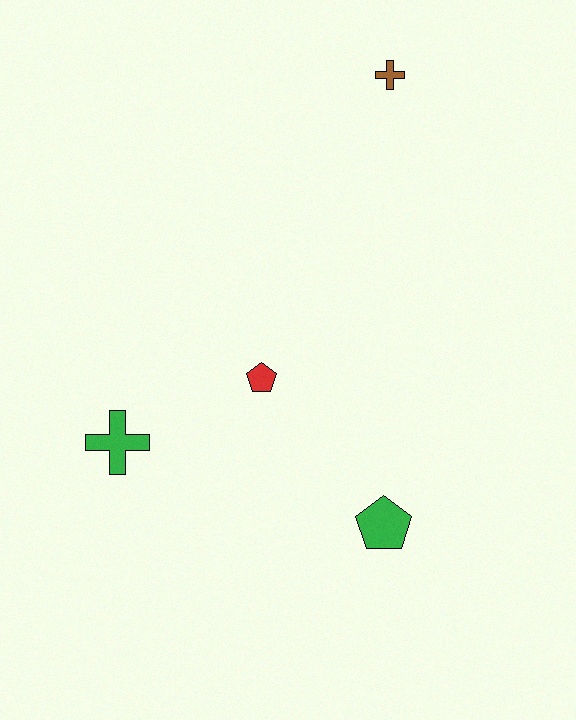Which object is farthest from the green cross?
The brown cross is farthest from the green cross.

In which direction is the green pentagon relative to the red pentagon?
The green pentagon is below the red pentagon.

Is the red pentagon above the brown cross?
No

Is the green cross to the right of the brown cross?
No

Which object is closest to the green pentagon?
The red pentagon is closest to the green pentagon.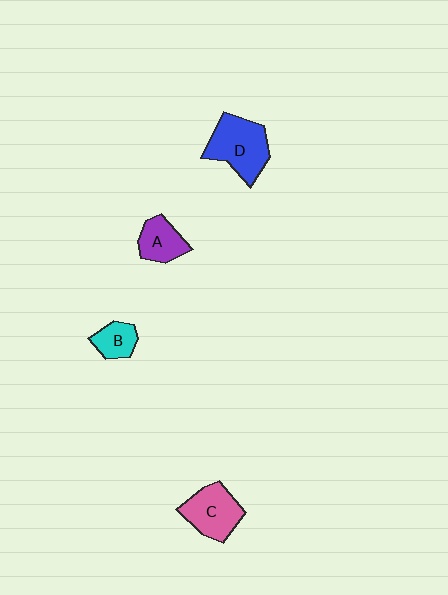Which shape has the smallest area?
Shape B (cyan).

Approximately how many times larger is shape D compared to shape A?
Approximately 1.8 times.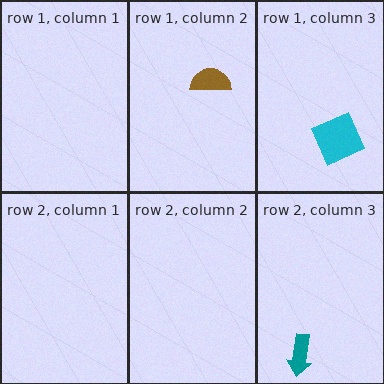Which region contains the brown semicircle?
The row 1, column 2 region.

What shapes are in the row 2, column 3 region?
The teal arrow.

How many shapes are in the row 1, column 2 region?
1.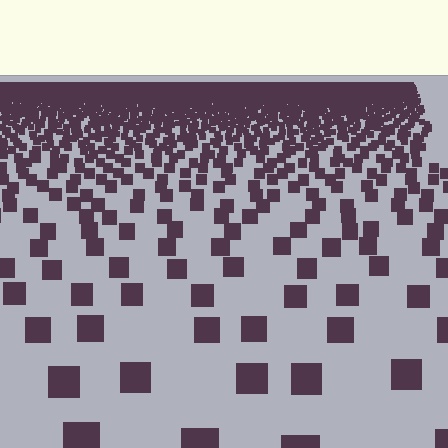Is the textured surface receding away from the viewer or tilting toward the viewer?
The surface is receding away from the viewer. Texture elements get smaller and denser toward the top.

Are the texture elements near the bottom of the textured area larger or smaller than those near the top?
Larger. Near the bottom, elements are closer to the viewer and appear at a bigger on-screen size.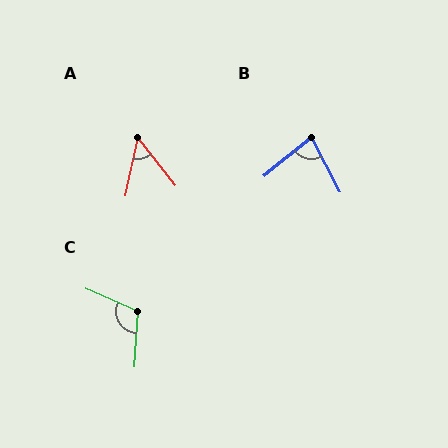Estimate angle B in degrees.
Approximately 78 degrees.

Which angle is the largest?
C, at approximately 110 degrees.